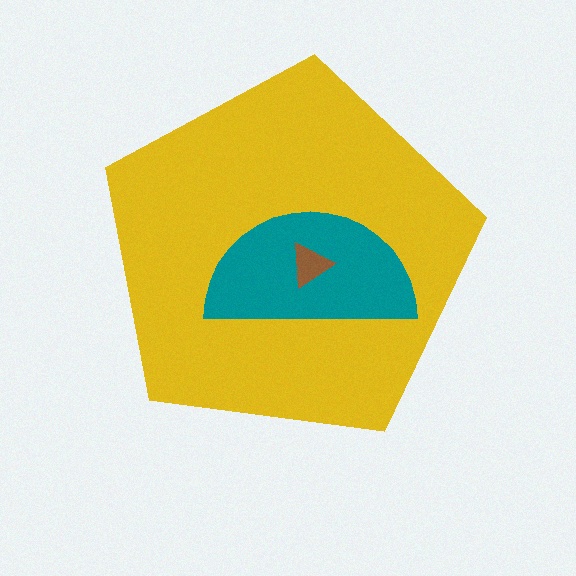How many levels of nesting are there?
3.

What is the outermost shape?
The yellow pentagon.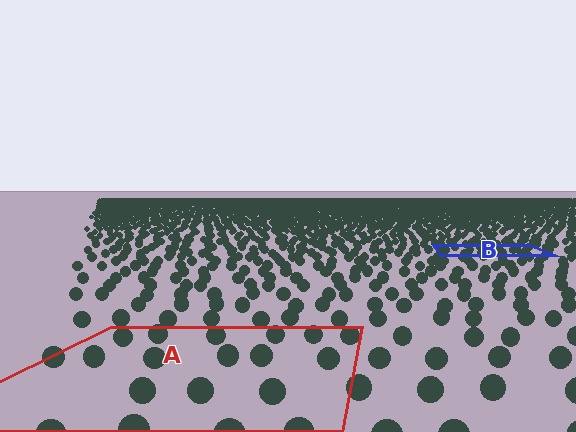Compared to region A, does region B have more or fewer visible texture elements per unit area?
Region B has more texture elements per unit area — they are packed more densely because it is farther away.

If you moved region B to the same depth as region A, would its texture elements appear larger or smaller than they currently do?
They would appear larger. At a closer depth, the same texture elements are projected at a bigger on-screen size.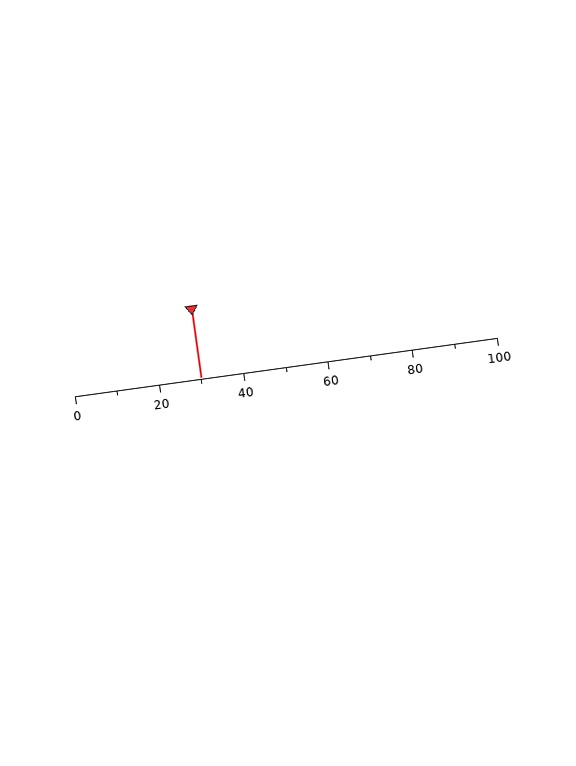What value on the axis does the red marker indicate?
The marker indicates approximately 30.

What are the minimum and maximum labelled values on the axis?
The axis runs from 0 to 100.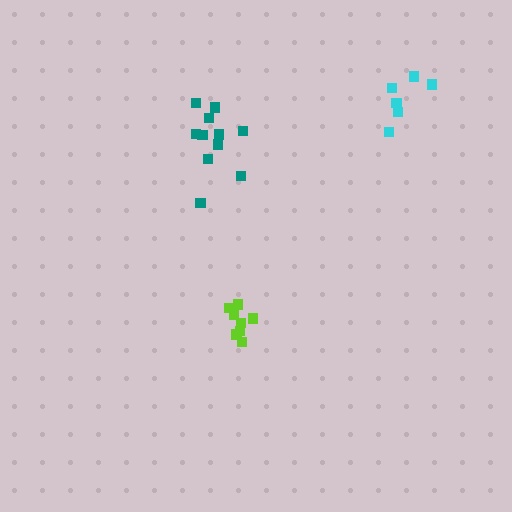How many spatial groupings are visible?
There are 3 spatial groupings.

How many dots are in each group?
Group 1: 6 dots, Group 2: 9 dots, Group 3: 11 dots (26 total).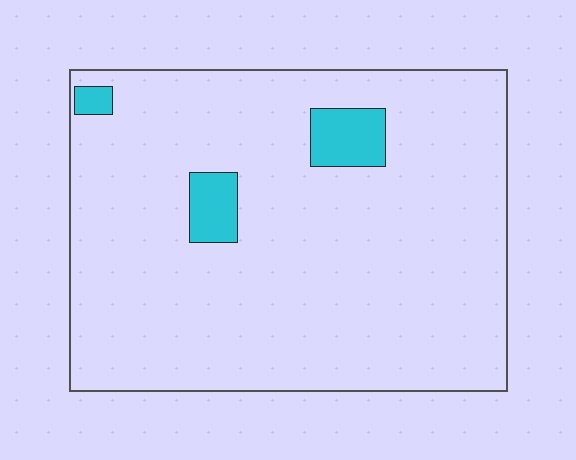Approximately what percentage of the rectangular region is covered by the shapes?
Approximately 5%.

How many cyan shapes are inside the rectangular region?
3.